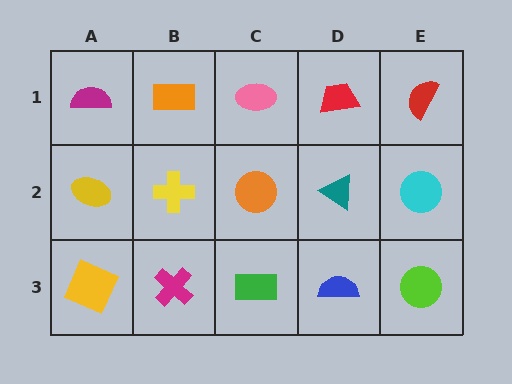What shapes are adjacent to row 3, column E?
A cyan circle (row 2, column E), a blue semicircle (row 3, column D).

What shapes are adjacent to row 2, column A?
A magenta semicircle (row 1, column A), a yellow square (row 3, column A), a yellow cross (row 2, column B).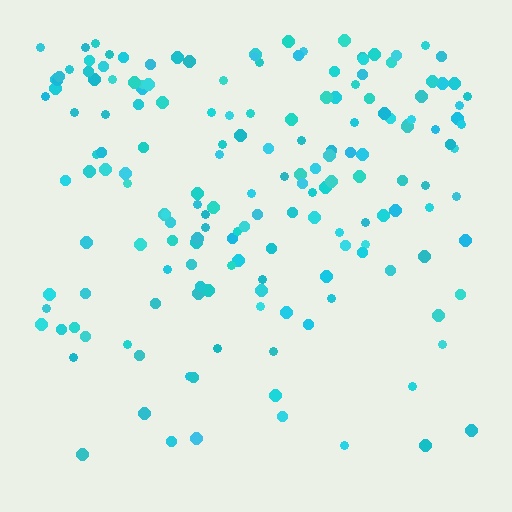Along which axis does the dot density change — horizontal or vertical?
Vertical.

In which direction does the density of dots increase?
From bottom to top, with the top side densest.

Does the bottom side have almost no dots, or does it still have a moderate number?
Still a moderate number, just noticeably fewer than the top.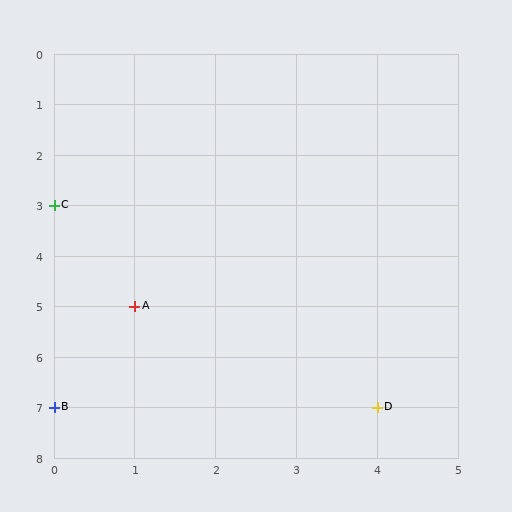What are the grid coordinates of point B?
Point B is at grid coordinates (0, 7).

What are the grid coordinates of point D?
Point D is at grid coordinates (4, 7).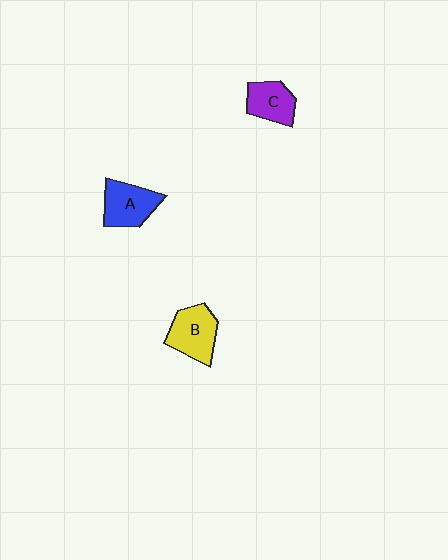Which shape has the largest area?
Shape B (yellow).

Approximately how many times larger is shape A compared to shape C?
Approximately 1.2 times.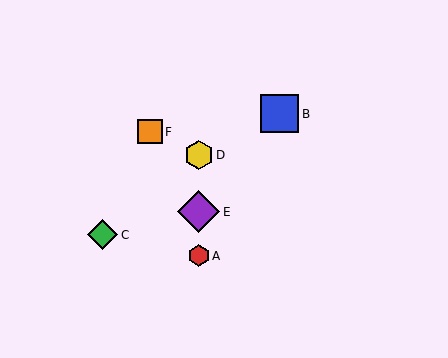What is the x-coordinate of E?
Object E is at x≈199.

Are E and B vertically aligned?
No, E is at x≈199 and B is at x≈279.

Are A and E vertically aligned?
Yes, both are at x≈199.